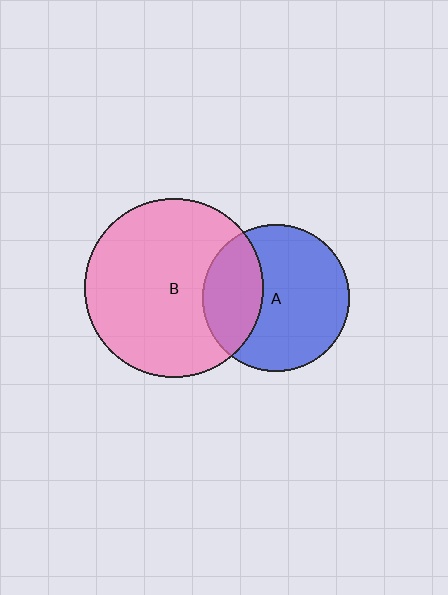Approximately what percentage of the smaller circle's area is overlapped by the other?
Approximately 30%.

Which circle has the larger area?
Circle B (pink).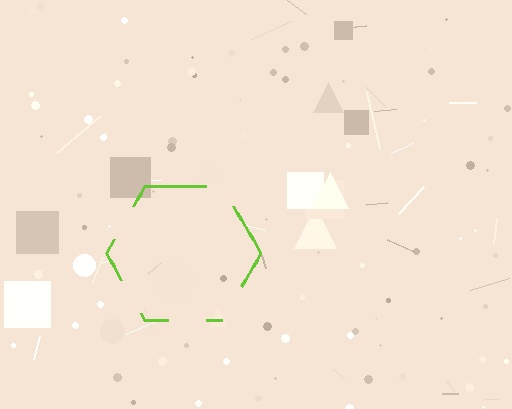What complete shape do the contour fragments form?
The contour fragments form a hexagon.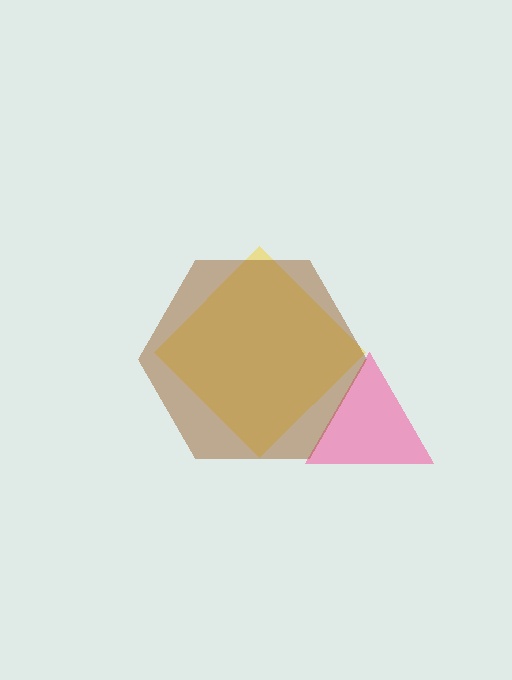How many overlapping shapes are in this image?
There are 3 overlapping shapes in the image.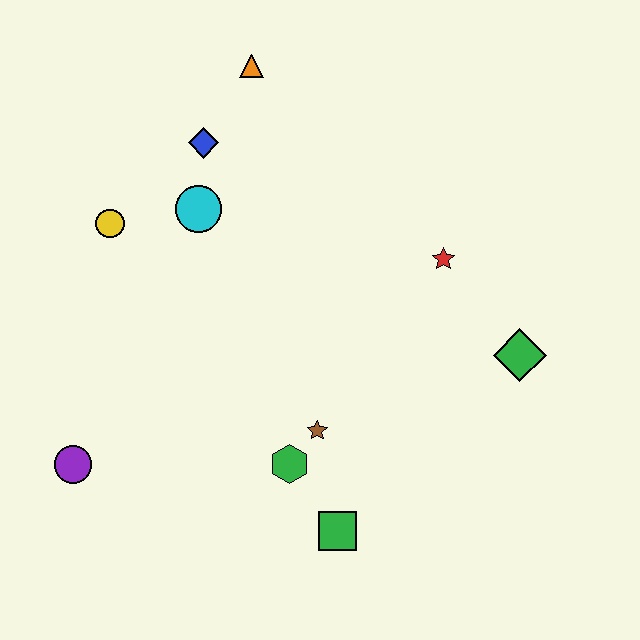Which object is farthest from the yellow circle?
The green diamond is farthest from the yellow circle.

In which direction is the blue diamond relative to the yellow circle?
The blue diamond is to the right of the yellow circle.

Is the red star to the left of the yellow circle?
No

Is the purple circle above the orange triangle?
No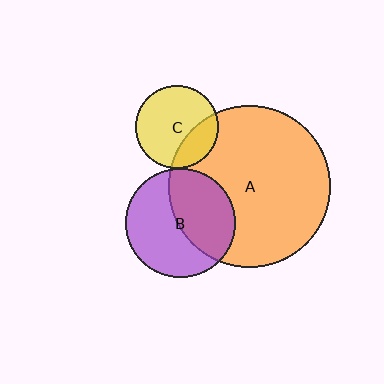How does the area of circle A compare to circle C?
Approximately 3.8 times.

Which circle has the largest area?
Circle A (orange).